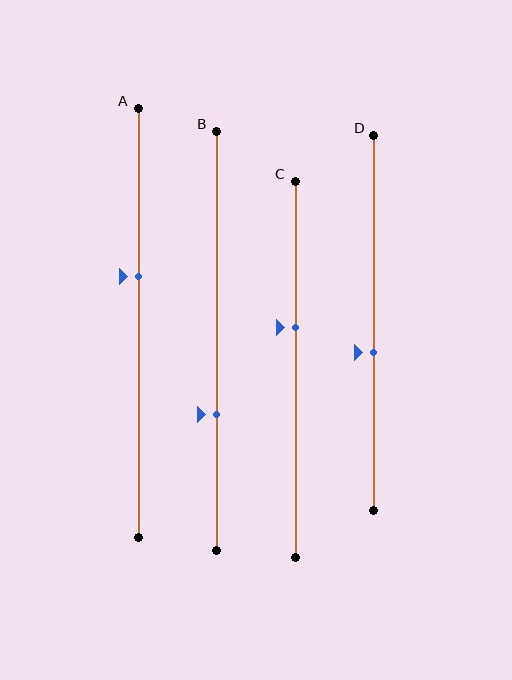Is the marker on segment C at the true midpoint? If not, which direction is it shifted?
No, the marker on segment C is shifted upward by about 11% of the segment length.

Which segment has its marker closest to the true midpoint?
Segment D has its marker closest to the true midpoint.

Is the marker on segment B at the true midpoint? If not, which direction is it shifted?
No, the marker on segment B is shifted downward by about 18% of the segment length.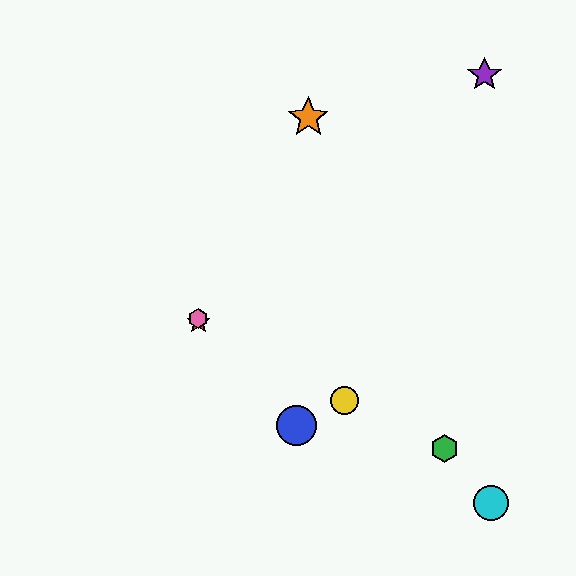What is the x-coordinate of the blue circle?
The blue circle is at x≈296.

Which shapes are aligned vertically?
The red star, the pink hexagon are aligned vertically.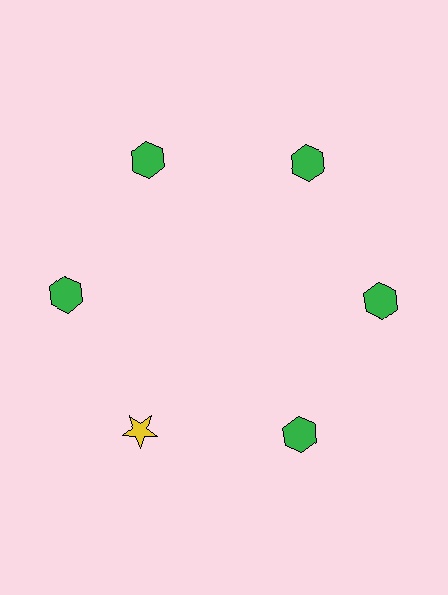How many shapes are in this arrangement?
There are 6 shapes arranged in a ring pattern.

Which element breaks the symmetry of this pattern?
The yellow star at roughly the 7 o'clock position breaks the symmetry. All other shapes are green hexagons.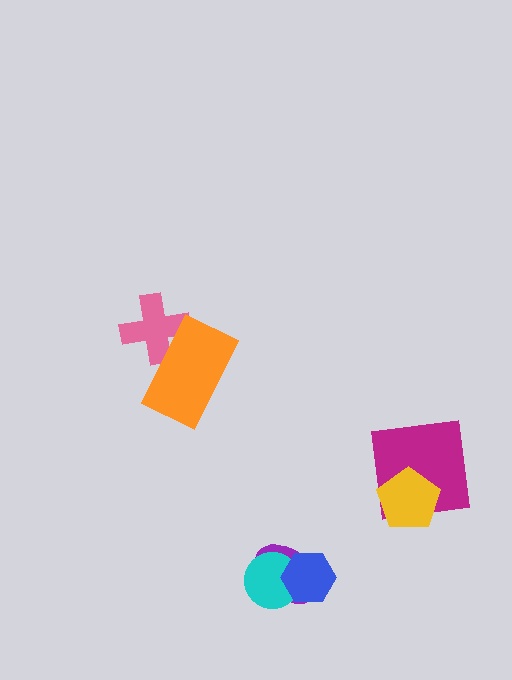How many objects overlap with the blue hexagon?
2 objects overlap with the blue hexagon.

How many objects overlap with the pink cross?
1 object overlaps with the pink cross.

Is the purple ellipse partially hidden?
Yes, it is partially covered by another shape.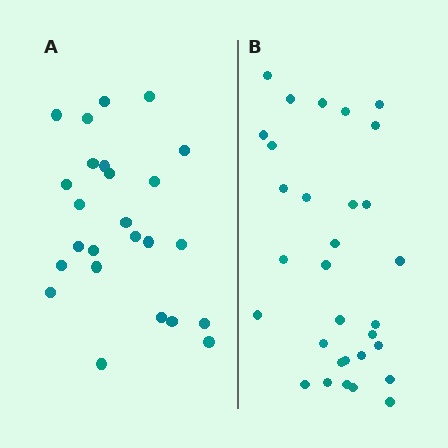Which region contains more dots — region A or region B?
Region B (the right region) has more dots.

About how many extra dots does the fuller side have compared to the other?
Region B has about 6 more dots than region A.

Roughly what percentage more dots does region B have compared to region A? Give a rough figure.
About 25% more.